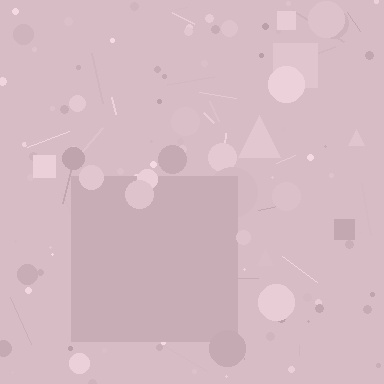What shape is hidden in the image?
A square is hidden in the image.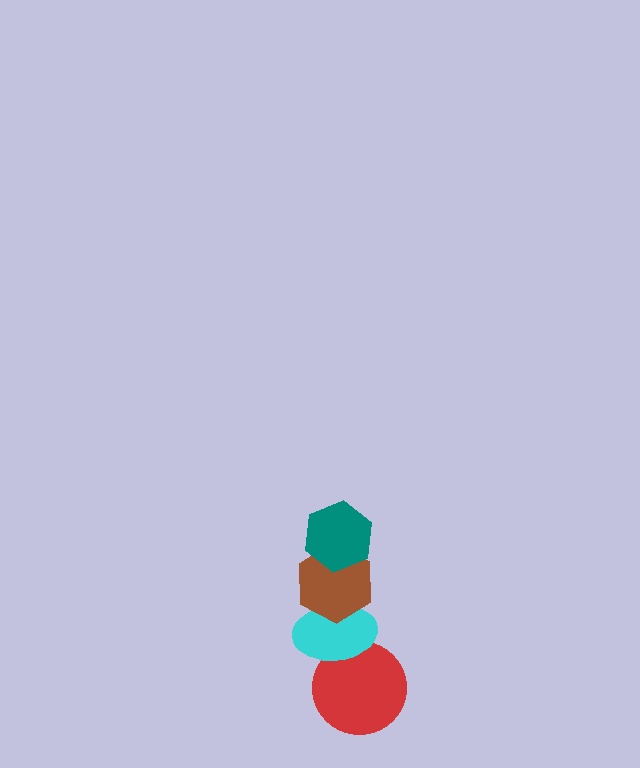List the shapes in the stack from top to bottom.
From top to bottom: the teal hexagon, the brown hexagon, the cyan ellipse, the red circle.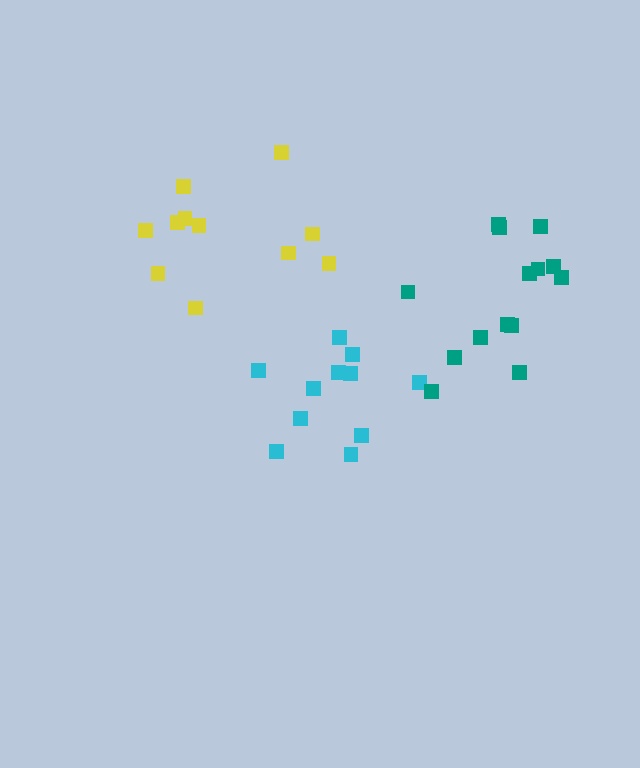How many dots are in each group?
Group 1: 11 dots, Group 2: 11 dots, Group 3: 14 dots (36 total).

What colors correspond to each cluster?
The clusters are colored: yellow, cyan, teal.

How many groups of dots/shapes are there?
There are 3 groups.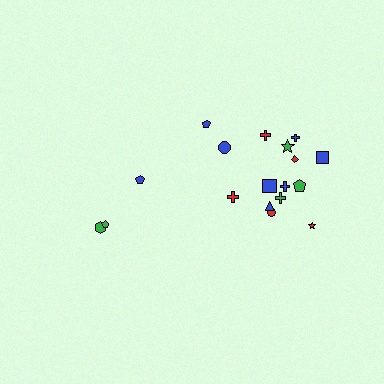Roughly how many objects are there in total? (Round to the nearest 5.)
Roughly 20 objects in total.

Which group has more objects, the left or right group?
The right group.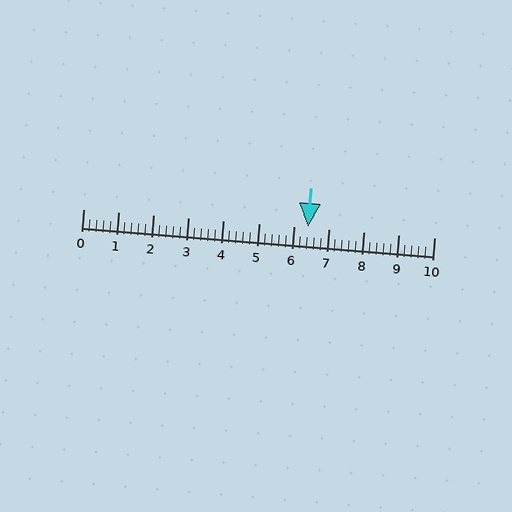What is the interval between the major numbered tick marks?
The major tick marks are spaced 1 units apart.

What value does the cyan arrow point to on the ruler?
The cyan arrow points to approximately 6.4.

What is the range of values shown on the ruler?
The ruler shows values from 0 to 10.